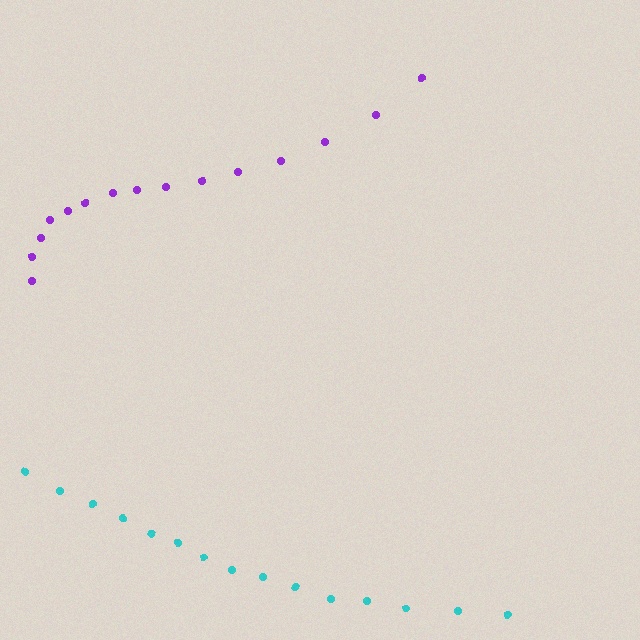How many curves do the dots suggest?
There are 2 distinct paths.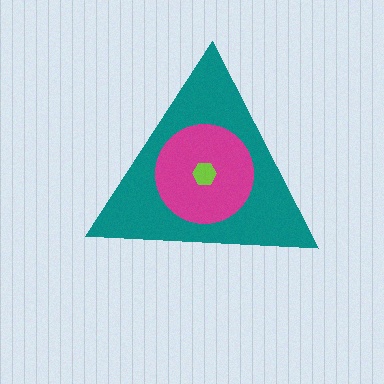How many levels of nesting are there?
3.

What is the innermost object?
The lime hexagon.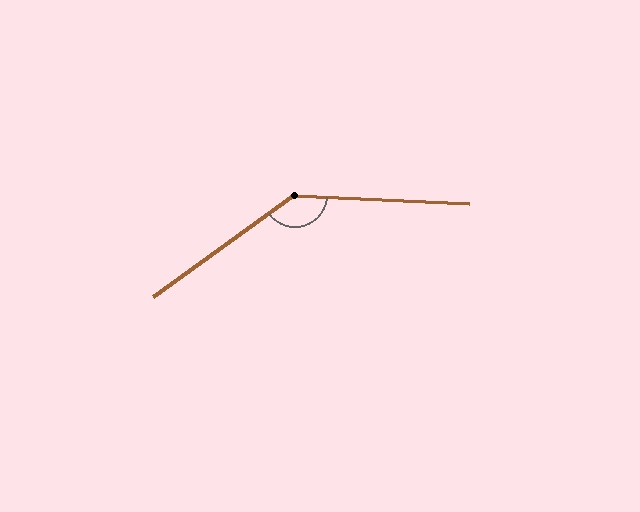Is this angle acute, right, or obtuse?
It is obtuse.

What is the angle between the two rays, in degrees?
Approximately 141 degrees.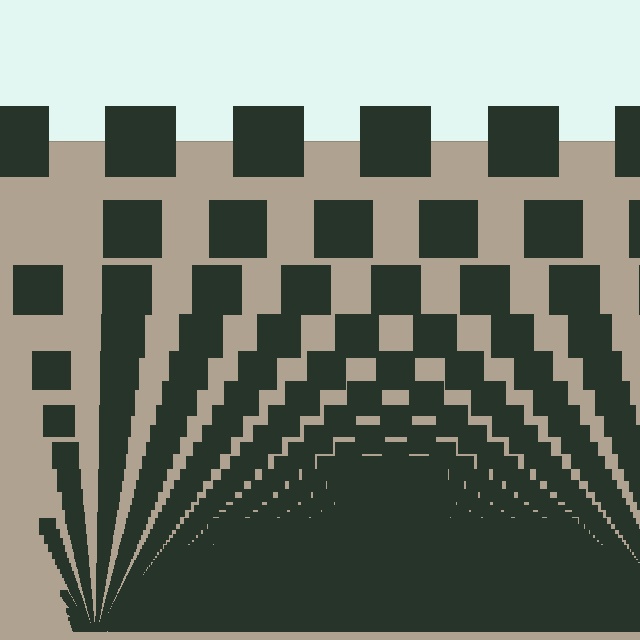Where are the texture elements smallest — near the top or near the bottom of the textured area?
Near the bottom.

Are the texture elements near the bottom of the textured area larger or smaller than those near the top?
Smaller. The gradient is inverted — elements near the bottom are smaller and denser.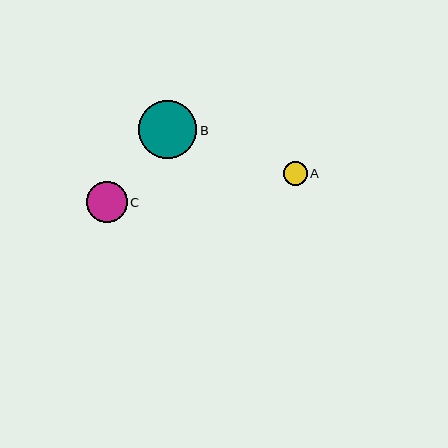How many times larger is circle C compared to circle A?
Circle C is approximately 1.7 times the size of circle A.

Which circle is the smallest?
Circle A is the smallest with a size of approximately 24 pixels.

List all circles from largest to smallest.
From largest to smallest: B, C, A.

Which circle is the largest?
Circle B is the largest with a size of approximately 58 pixels.